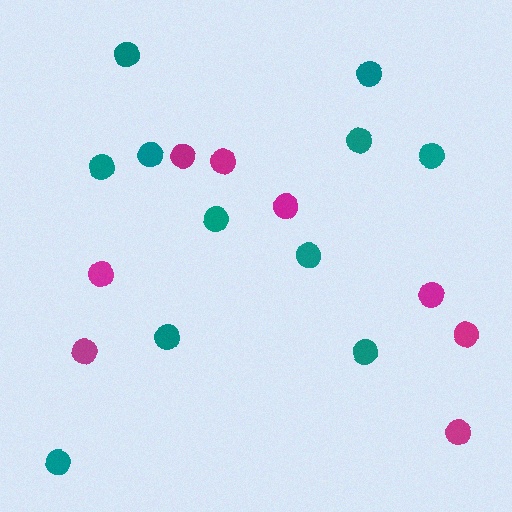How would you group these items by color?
There are 2 groups: one group of teal circles (11) and one group of magenta circles (8).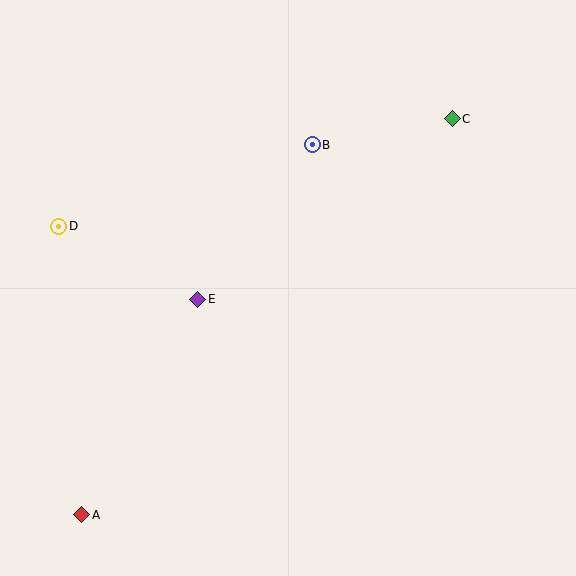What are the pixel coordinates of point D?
Point D is at (59, 226).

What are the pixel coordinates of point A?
Point A is at (82, 515).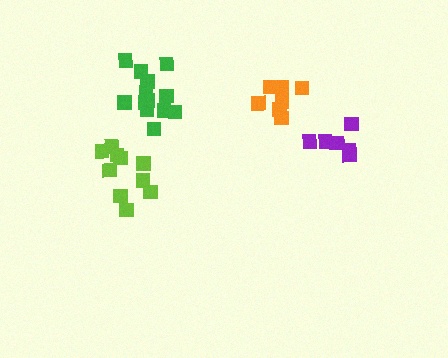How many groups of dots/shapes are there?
There are 4 groups.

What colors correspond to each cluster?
The clusters are colored: lime, purple, green, orange.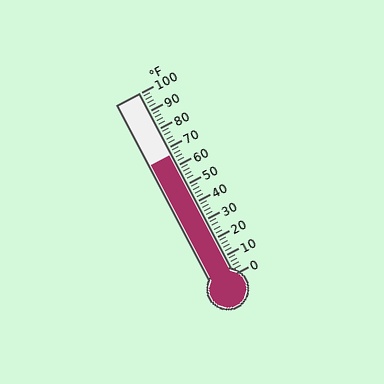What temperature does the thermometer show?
The thermometer shows approximately 66°F.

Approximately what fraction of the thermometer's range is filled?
The thermometer is filled to approximately 65% of its range.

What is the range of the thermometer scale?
The thermometer scale ranges from 0°F to 100°F.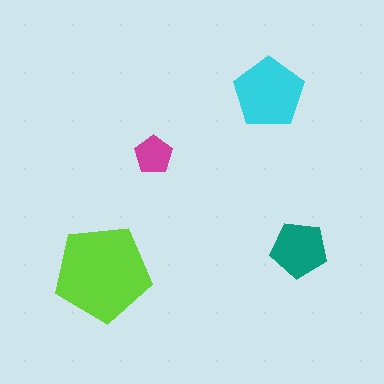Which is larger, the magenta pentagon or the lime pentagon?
The lime one.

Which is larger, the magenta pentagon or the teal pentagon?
The teal one.